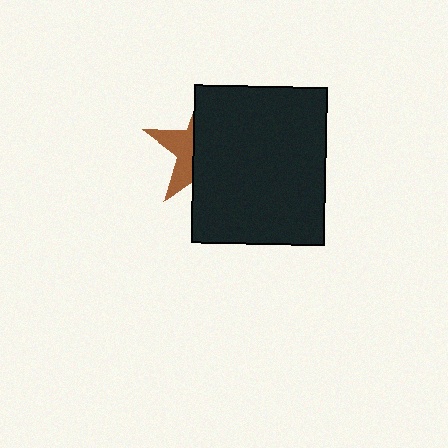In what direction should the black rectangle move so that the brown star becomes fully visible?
The black rectangle should move right. That is the shortest direction to clear the overlap and leave the brown star fully visible.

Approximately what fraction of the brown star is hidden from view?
Roughly 65% of the brown star is hidden behind the black rectangle.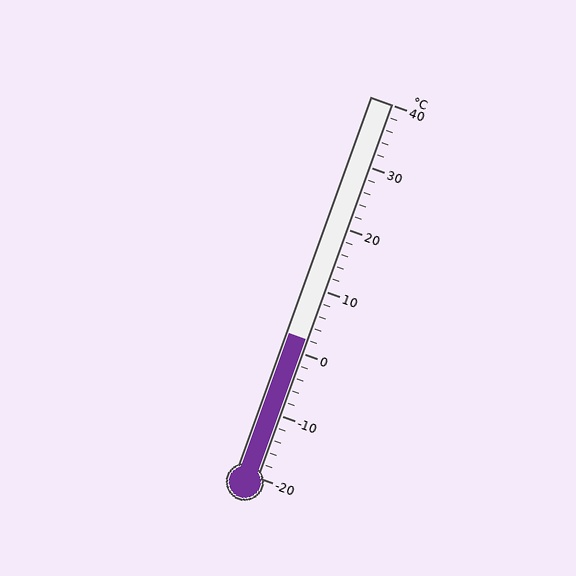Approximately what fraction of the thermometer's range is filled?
The thermometer is filled to approximately 35% of its range.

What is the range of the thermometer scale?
The thermometer scale ranges from -20°C to 40°C.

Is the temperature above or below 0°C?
The temperature is above 0°C.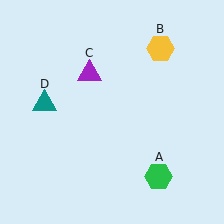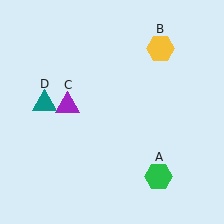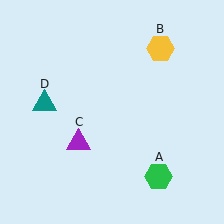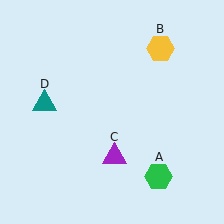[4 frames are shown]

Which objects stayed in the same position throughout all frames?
Green hexagon (object A) and yellow hexagon (object B) and teal triangle (object D) remained stationary.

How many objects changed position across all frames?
1 object changed position: purple triangle (object C).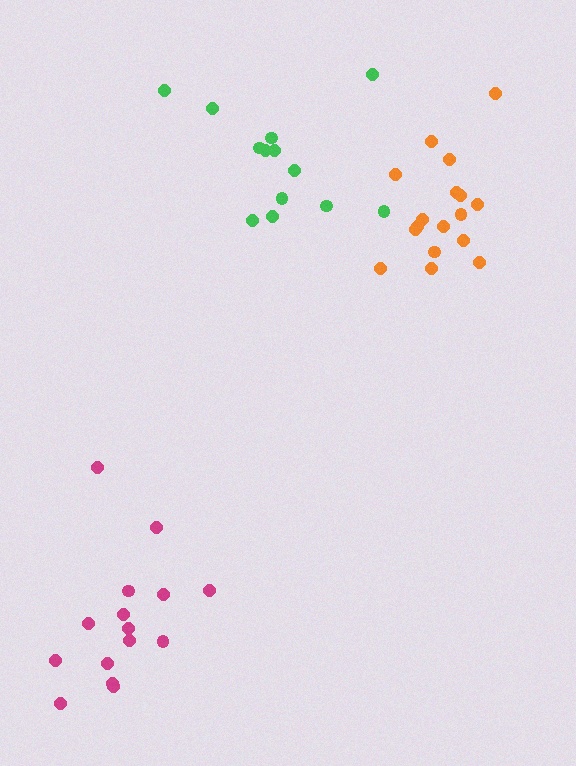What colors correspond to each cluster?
The clusters are colored: orange, magenta, green.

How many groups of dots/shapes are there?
There are 3 groups.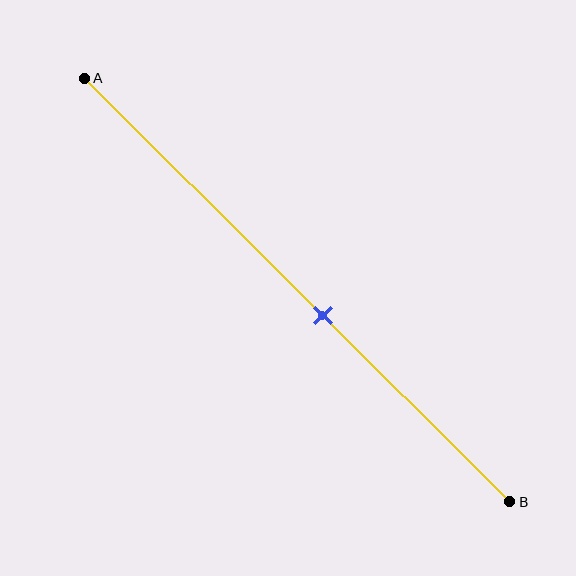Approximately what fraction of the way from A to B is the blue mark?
The blue mark is approximately 55% of the way from A to B.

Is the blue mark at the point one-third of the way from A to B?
No, the mark is at about 55% from A, not at the 33% one-third point.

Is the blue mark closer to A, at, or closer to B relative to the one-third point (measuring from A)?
The blue mark is closer to point B than the one-third point of segment AB.